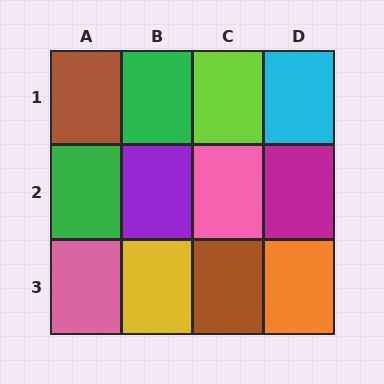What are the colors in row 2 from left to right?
Green, purple, pink, magenta.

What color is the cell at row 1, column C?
Lime.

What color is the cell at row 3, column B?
Yellow.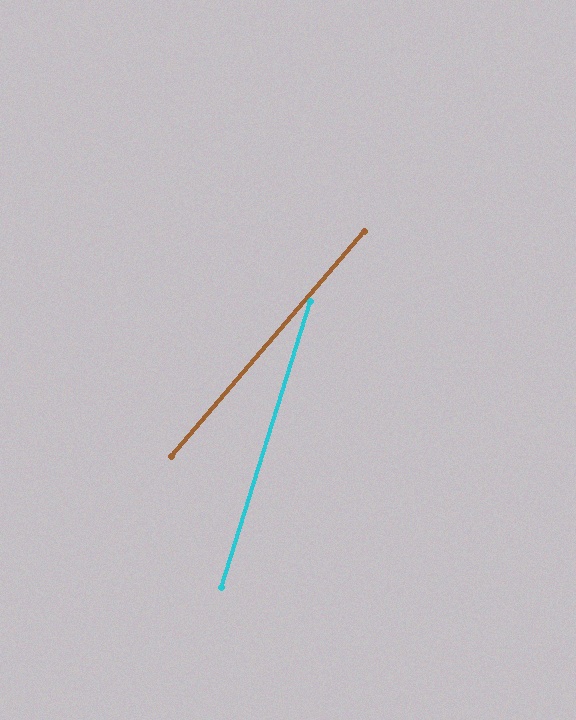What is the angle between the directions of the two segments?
Approximately 23 degrees.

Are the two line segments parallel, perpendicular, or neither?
Neither parallel nor perpendicular — they differ by about 23°.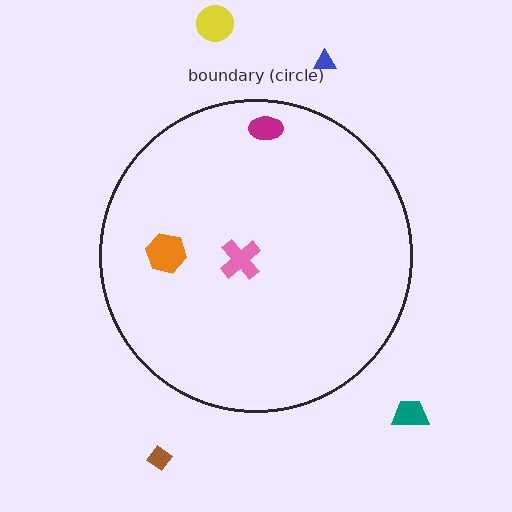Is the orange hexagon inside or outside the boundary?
Inside.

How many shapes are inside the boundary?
3 inside, 4 outside.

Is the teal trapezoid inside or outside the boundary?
Outside.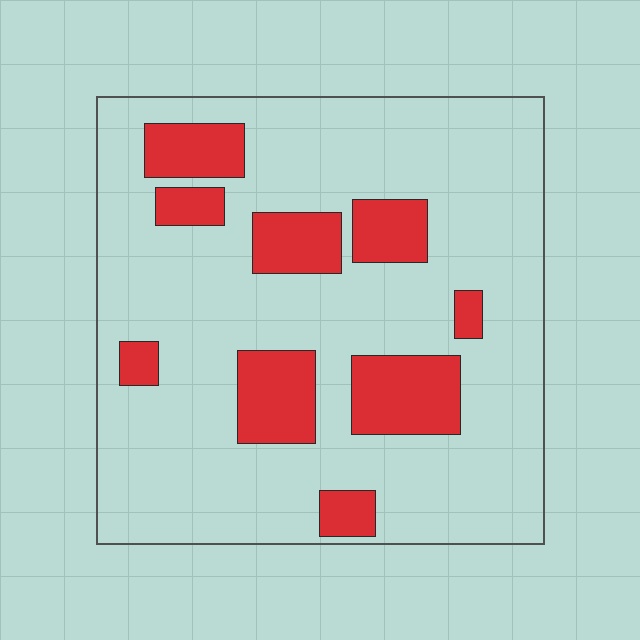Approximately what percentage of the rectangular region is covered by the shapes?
Approximately 20%.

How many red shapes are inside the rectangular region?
9.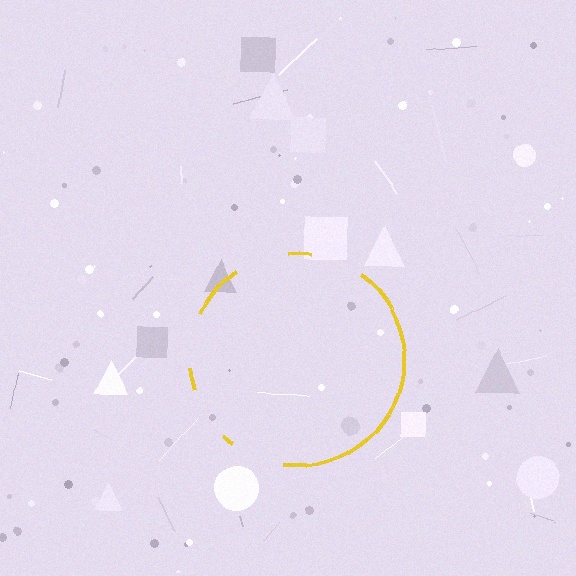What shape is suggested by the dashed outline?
The dashed outline suggests a circle.